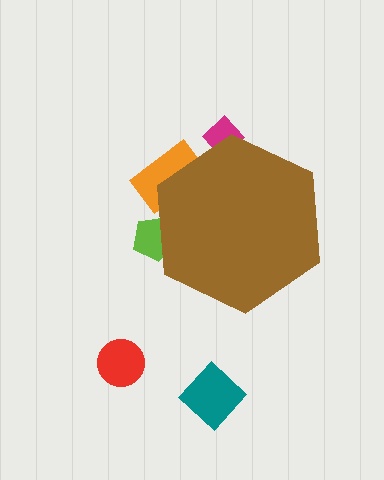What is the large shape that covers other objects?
A brown hexagon.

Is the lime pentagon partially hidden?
Yes, the lime pentagon is partially hidden behind the brown hexagon.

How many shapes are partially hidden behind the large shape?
3 shapes are partially hidden.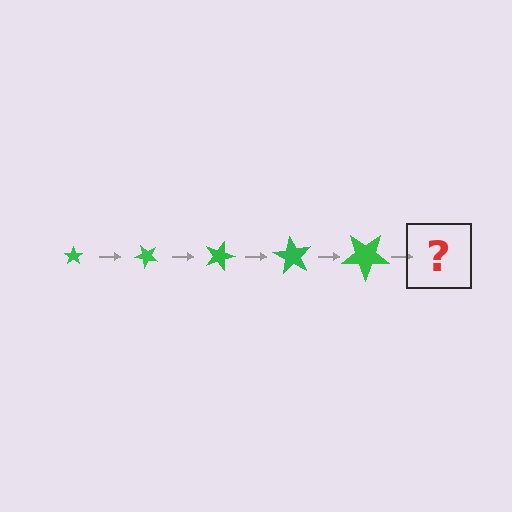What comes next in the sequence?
The next element should be a star, larger than the previous one and rotated 225 degrees from the start.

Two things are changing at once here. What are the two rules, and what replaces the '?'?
The two rules are that the star grows larger each step and it rotates 45 degrees each step. The '?' should be a star, larger than the previous one and rotated 225 degrees from the start.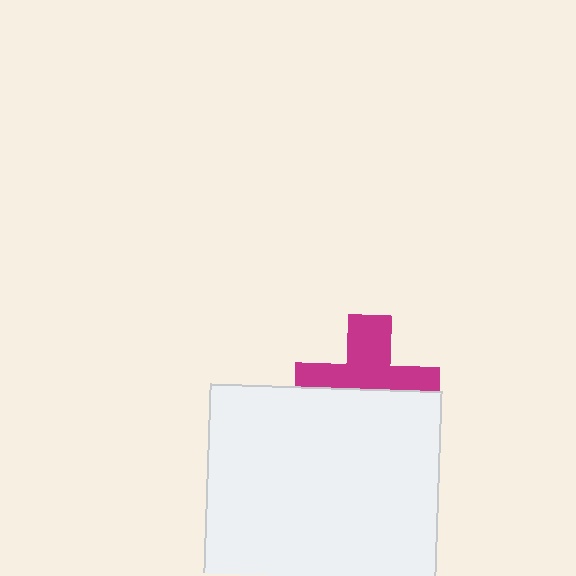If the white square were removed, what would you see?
You would see the complete magenta cross.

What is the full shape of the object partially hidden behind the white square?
The partially hidden object is a magenta cross.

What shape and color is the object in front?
The object in front is a white square.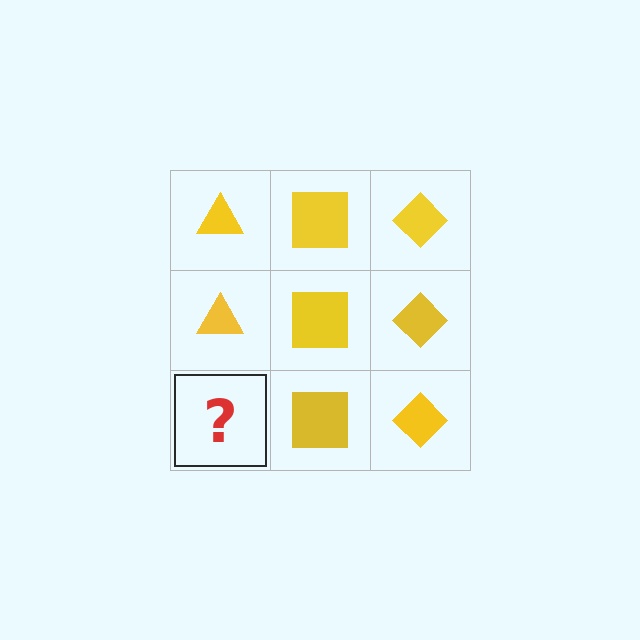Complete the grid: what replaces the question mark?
The question mark should be replaced with a yellow triangle.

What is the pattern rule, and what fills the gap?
The rule is that each column has a consistent shape. The gap should be filled with a yellow triangle.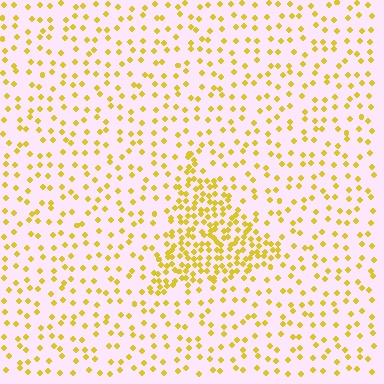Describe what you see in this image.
The image contains small yellow elements arranged at two different densities. A triangle-shaped region is visible where the elements are more densely packed than the surrounding area.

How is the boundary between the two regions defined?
The boundary is defined by a change in element density (approximately 2.6x ratio). All elements are the same color, size, and shape.